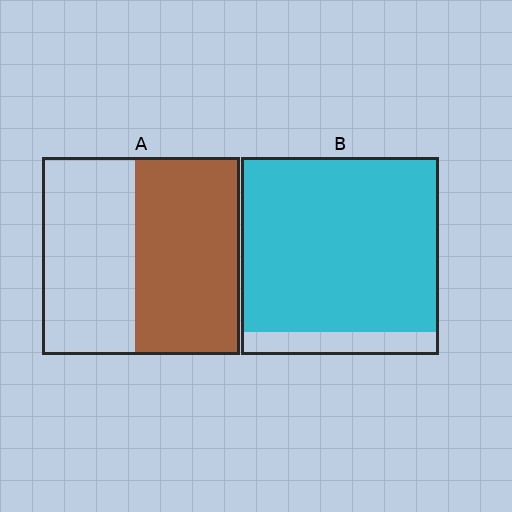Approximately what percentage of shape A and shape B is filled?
A is approximately 55% and B is approximately 90%.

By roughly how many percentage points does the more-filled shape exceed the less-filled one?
By roughly 35 percentage points (B over A).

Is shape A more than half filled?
Roughly half.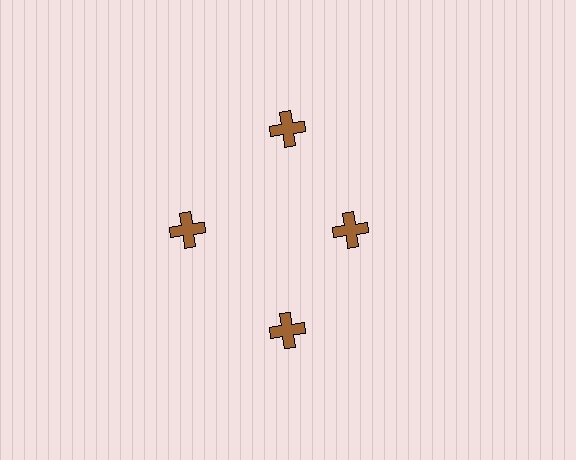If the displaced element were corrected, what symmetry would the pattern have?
It would have 4-fold rotational symmetry — the pattern would map onto itself every 90 degrees.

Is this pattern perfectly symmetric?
No. The 4 brown crosses are arranged in a ring, but one element near the 3 o'clock position is pulled inward toward the center, breaking the 4-fold rotational symmetry.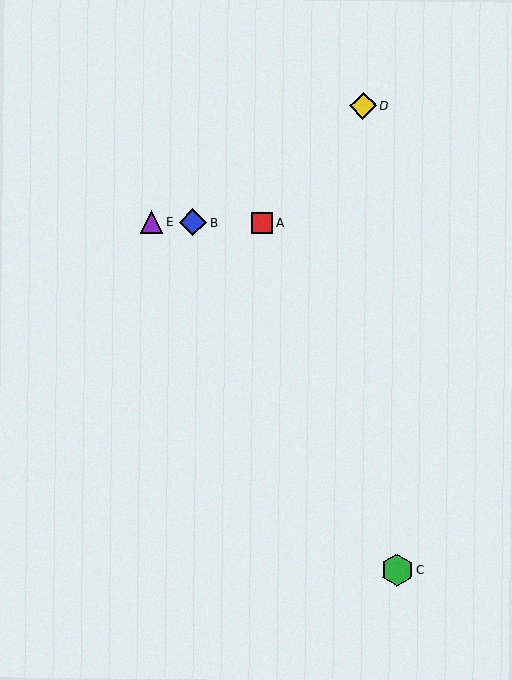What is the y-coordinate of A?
Object A is at y≈223.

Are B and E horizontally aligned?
Yes, both are at y≈222.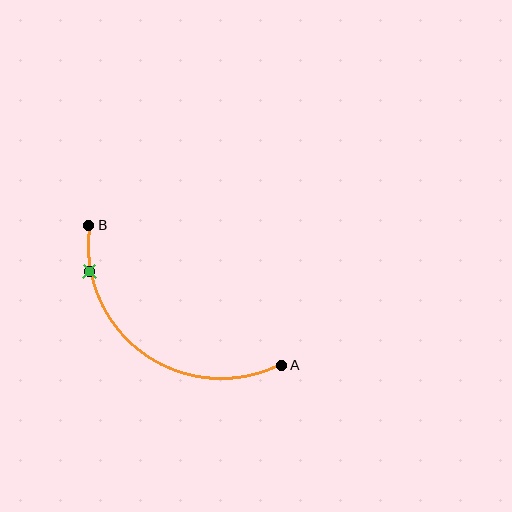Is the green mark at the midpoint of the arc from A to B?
No. The green mark lies on the arc but is closer to endpoint B. The arc midpoint would be at the point on the curve equidistant along the arc from both A and B.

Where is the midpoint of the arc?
The arc midpoint is the point on the curve farthest from the straight line joining A and B. It sits below and to the left of that line.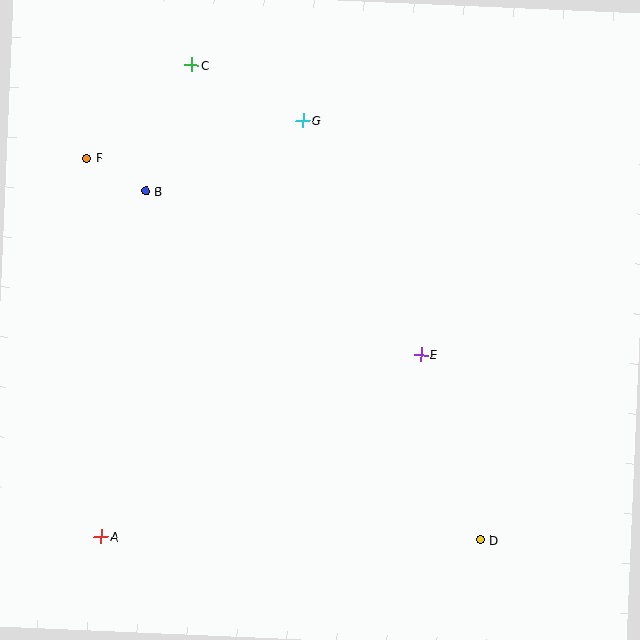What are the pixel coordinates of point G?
Point G is at (303, 120).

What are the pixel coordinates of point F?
Point F is at (86, 158).